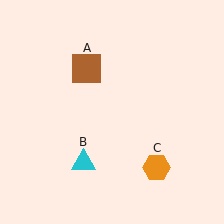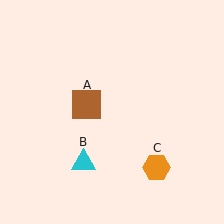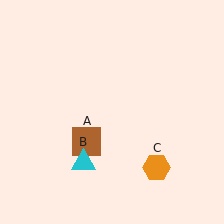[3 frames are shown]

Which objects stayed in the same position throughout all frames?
Cyan triangle (object B) and orange hexagon (object C) remained stationary.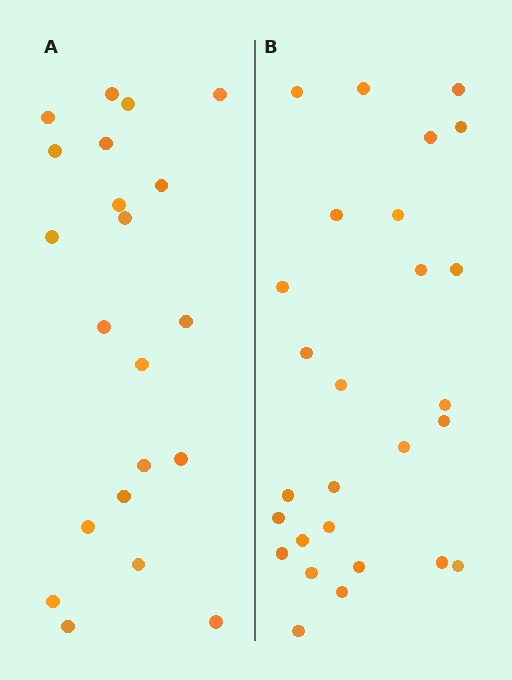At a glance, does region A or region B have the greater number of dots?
Region B (the right region) has more dots.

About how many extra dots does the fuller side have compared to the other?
Region B has about 6 more dots than region A.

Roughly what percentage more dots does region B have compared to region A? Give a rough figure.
About 30% more.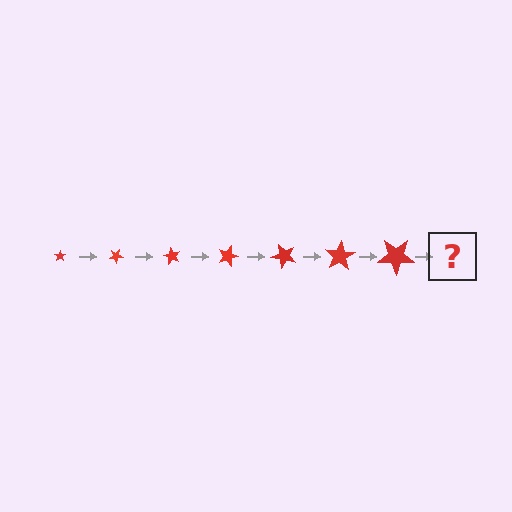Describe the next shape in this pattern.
It should be a star, larger than the previous one and rotated 210 degrees from the start.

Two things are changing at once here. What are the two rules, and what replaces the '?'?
The two rules are that the star grows larger each step and it rotates 30 degrees each step. The '?' should be a star, larger than the previous one and rotated 210 degrees from the start.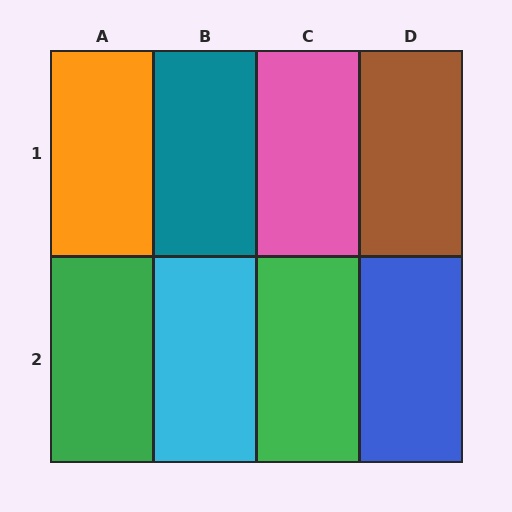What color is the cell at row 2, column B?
Cyan.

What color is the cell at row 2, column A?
Green.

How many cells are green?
2 cells are green.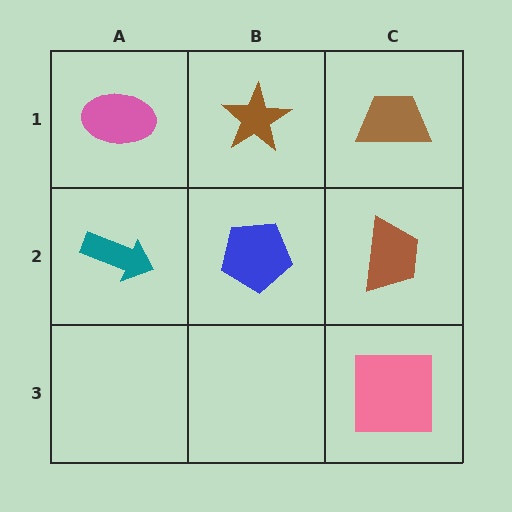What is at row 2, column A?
A teal arrow.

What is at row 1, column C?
A brown trapezoid.